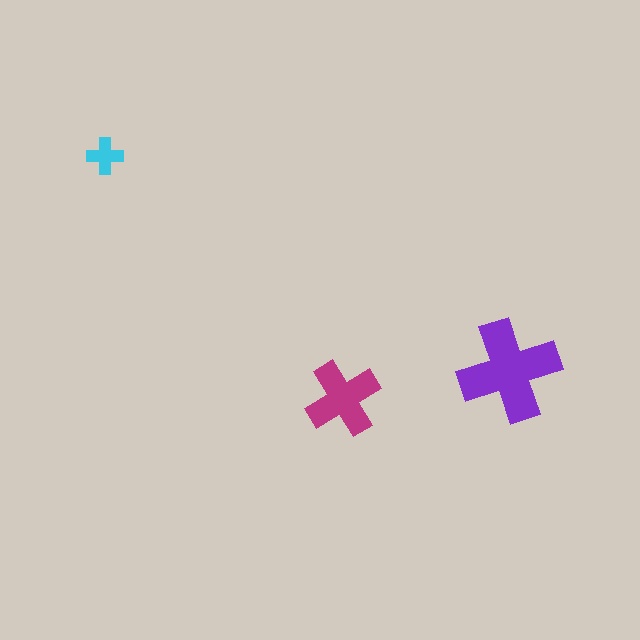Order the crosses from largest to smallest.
the purple one, the magenta one, the cyan one.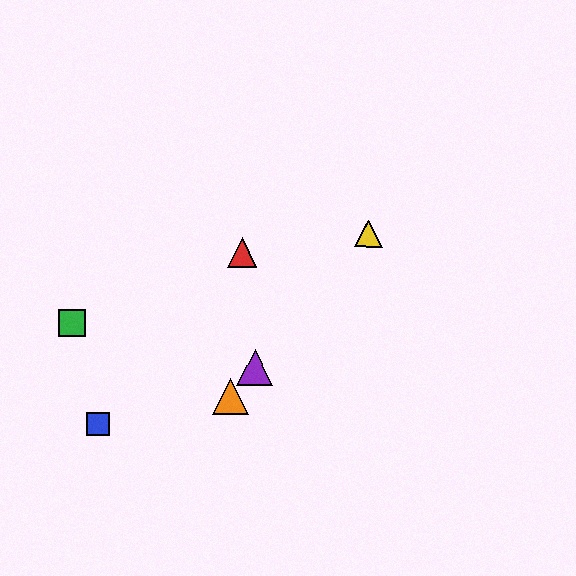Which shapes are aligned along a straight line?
The yellow triangle, the purple triangle, the orange triangle are aligned along a straight line.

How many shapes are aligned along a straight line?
3 shapes (the yellow triangle, the purple triangle, the orange triangle) are aligned along a straight line.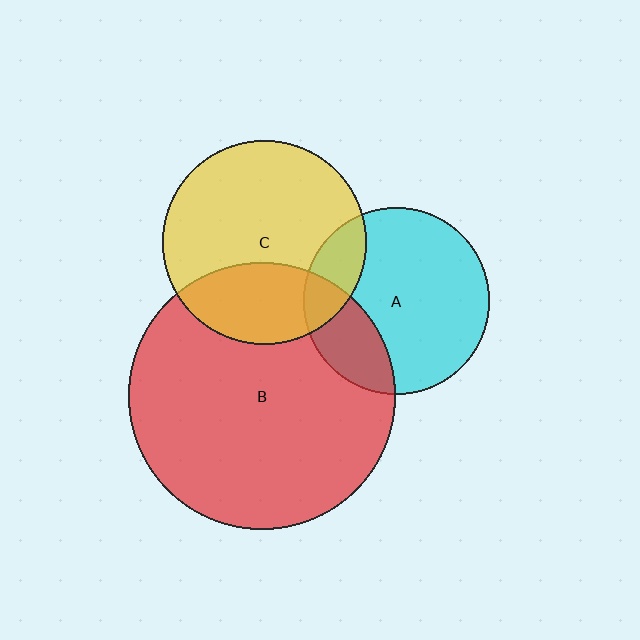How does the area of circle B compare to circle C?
Approximately 1.7 times.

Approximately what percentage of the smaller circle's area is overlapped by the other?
Approximately 15%.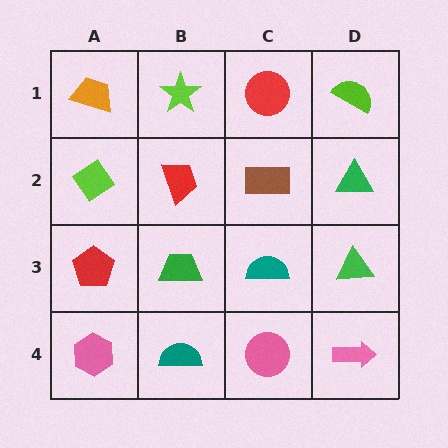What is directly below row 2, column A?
A red pentagon.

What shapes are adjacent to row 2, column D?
A lime semicircle (row 1, column D), a green triangle (row 3, column D), a brown rectangle (row 2, column C).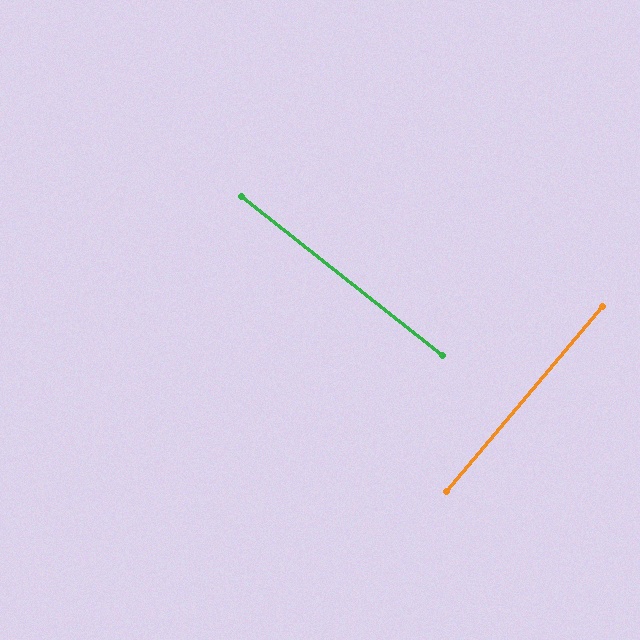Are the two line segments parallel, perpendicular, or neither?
Perpendicular — they meet at approximately 88°.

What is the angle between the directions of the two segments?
Approximately 88 degrees.